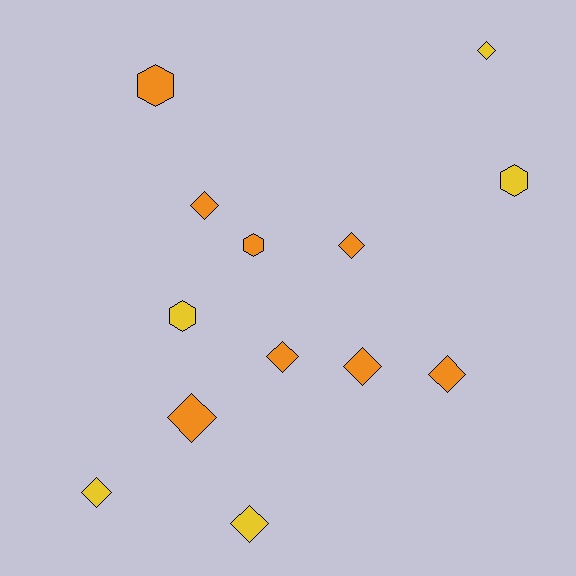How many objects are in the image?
There are 13 objects.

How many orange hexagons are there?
There are 2 orange hexagons.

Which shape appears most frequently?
Diamond, with 9 objects.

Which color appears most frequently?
Orange, with 8 objects.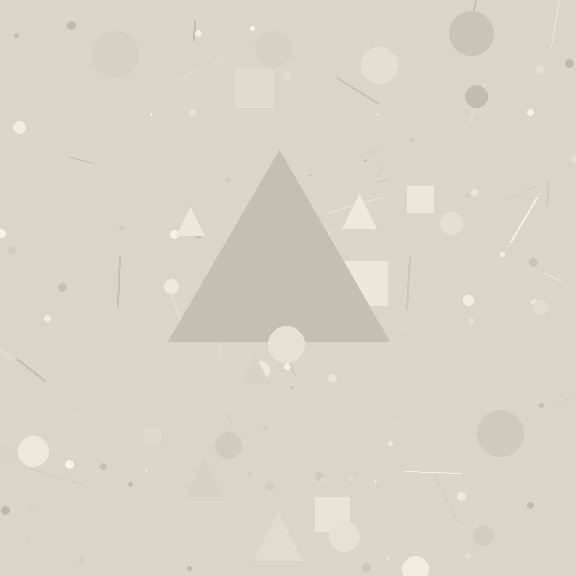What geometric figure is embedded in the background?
A triangle is embedded in the background.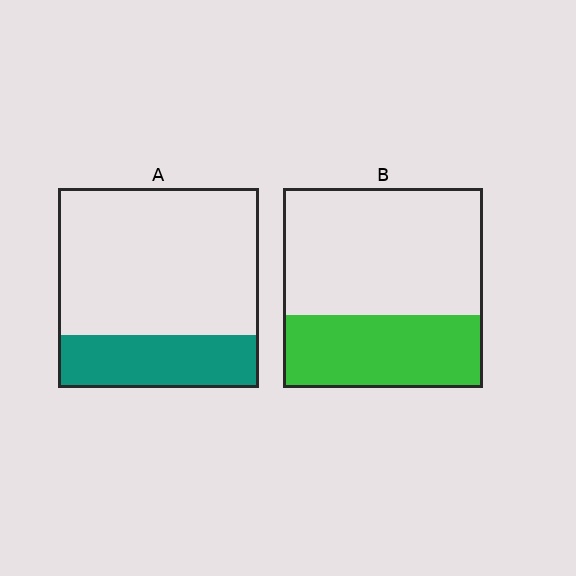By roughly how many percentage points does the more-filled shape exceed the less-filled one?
By roughly 10 percentage points (B over A).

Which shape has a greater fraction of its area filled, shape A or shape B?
Shape B.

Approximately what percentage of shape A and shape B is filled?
A is approximately 25% and B is approximately 35%.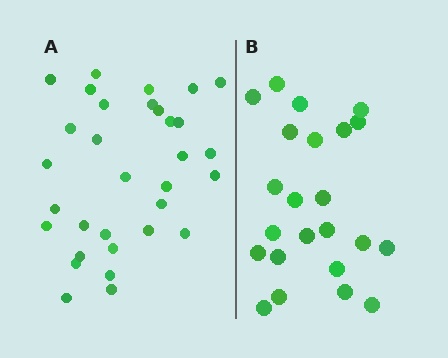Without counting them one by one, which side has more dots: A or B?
Region A (the left region) has more dots.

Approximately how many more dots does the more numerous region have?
Region A has roughly 8 or so more dots than region B.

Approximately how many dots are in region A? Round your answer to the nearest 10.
About 30 dots. (The exact count is 32, which rounds to 30.)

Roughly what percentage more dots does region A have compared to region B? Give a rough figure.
About 40% more.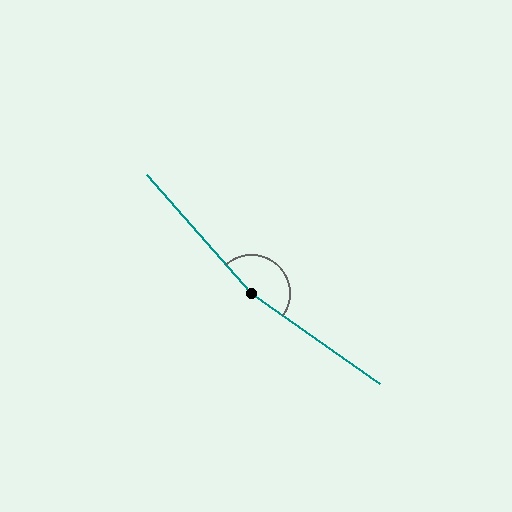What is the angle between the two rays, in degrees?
Approximately 166 degrees.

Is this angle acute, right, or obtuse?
It is obtuse.